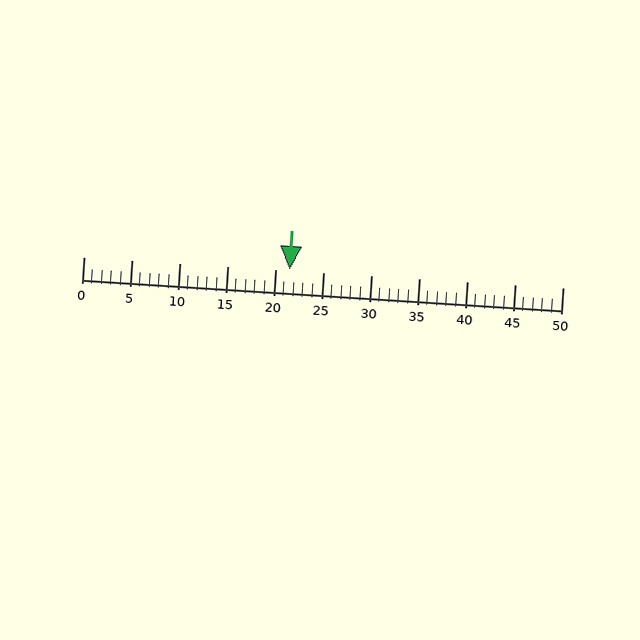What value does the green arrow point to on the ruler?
The green arrow points to approximately 22.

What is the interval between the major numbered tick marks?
The major tick marks are spaced 5 units apart.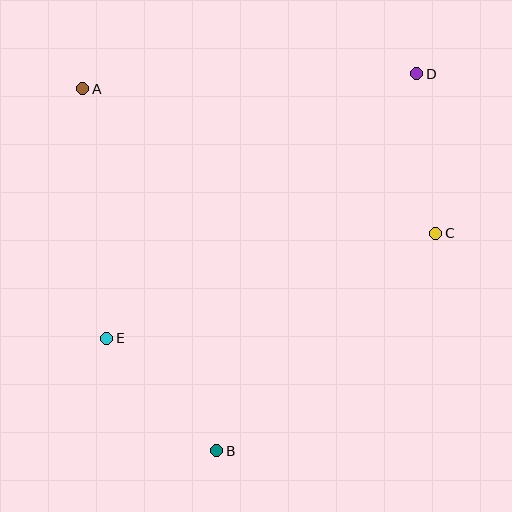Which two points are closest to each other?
Points B and E are closest to each other.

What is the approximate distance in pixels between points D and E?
The distance between D and E is approximately 407 pixels.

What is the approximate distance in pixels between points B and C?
The distance between B and C is approximately 309 pixels.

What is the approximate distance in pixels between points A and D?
The distance between A and D is approximately 334 pixels.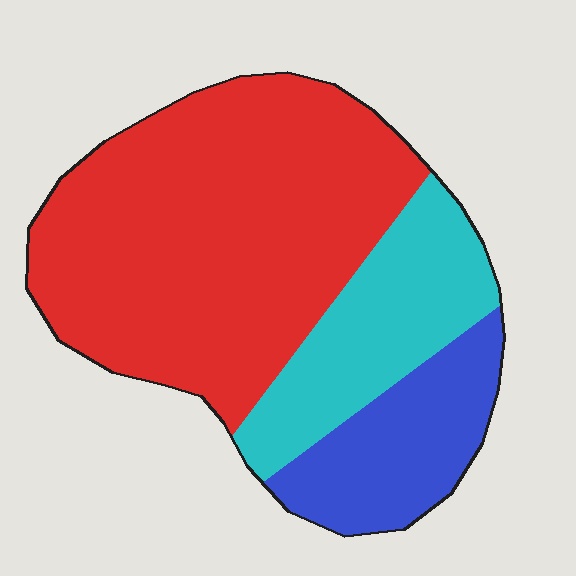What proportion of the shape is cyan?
Cyan covers 22% of the shape.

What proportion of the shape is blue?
Blue covers about 20% of the shape.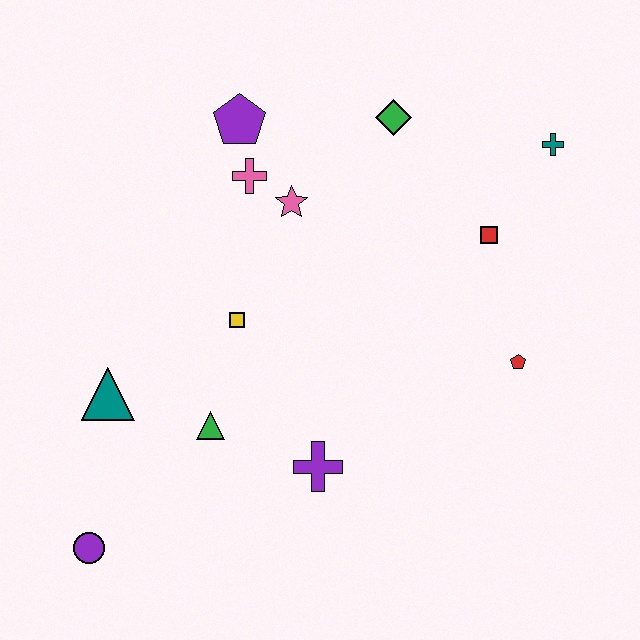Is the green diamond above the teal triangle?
Yes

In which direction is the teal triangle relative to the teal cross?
The teal triangle is to the left of the teal cross.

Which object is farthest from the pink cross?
The purple circle is farthest from the pink cross.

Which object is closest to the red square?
The teal cross is closest to the red square.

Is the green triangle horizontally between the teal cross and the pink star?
No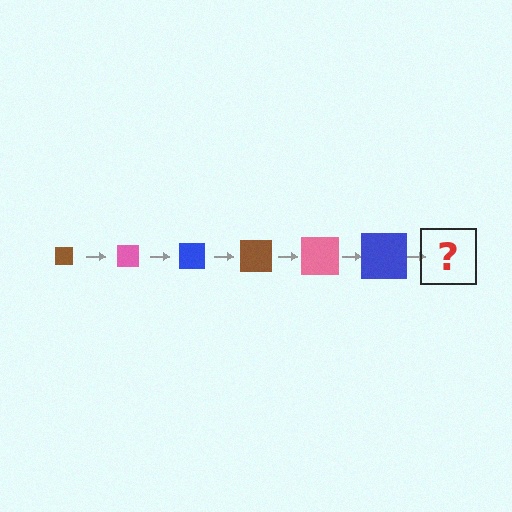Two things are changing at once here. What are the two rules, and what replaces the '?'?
The two rules are that the square grows larger each step and the color cycles through brown, pink, and blue. The '?' should be a brown square, larger than the previous one.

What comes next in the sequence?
The next element should be a brown square, larger than the previous one.